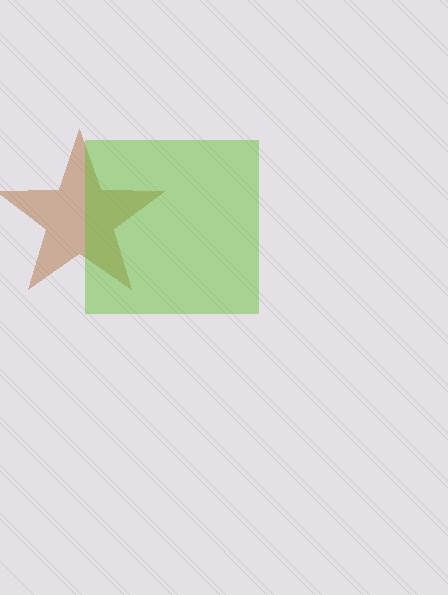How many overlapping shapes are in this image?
There are 2 overlapping shapes in the image.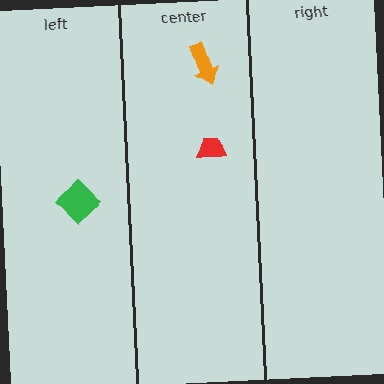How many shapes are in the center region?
2.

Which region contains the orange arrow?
The center region.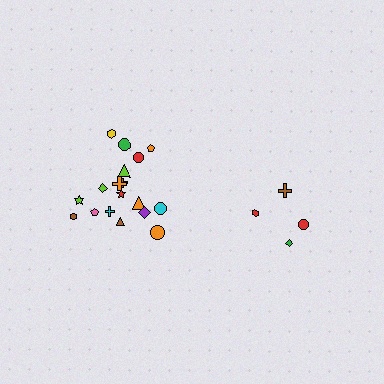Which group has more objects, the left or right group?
The left group.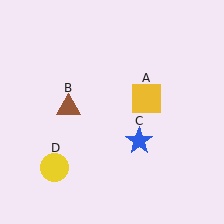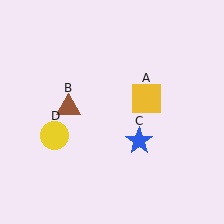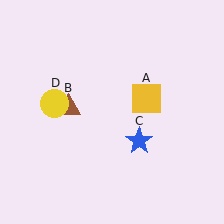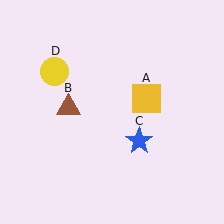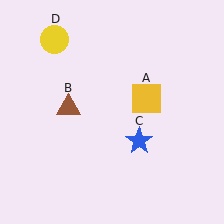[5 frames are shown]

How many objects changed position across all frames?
1 object changed position: yellow circle (object D).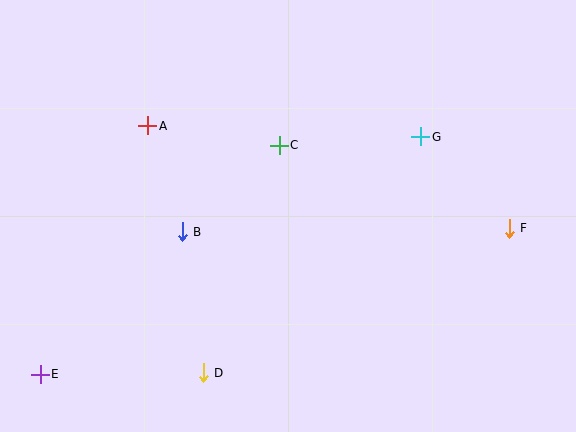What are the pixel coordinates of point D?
Point D is at (203, 373).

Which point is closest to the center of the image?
Point C at (279, 145) is closest to the center.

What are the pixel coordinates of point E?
Point E is at (40, 374).